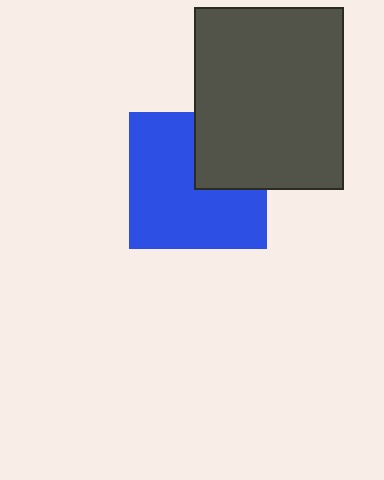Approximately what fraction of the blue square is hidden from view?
Roughly 30% of the blue square is hidden behind the dark gray rectangle.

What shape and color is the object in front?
The object in front is a dark gray rectangle.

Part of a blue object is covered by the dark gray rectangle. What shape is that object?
It is a square.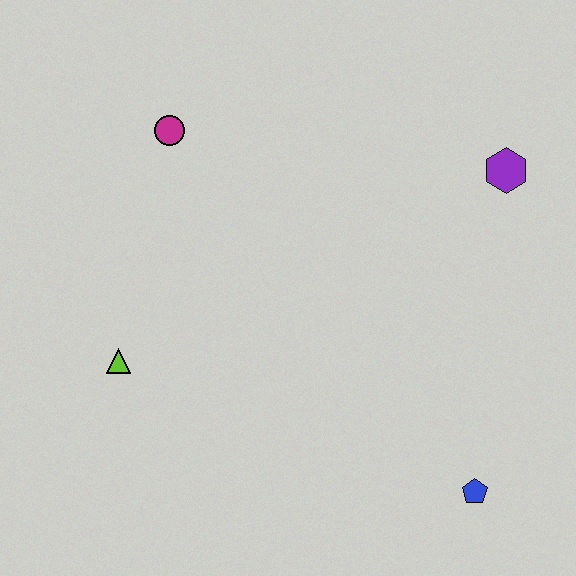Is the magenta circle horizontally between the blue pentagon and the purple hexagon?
No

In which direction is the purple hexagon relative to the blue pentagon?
The purple hexagon is above the blue pentagon.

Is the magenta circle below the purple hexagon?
No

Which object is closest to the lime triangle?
The magenta circle is closest to the lime triangle.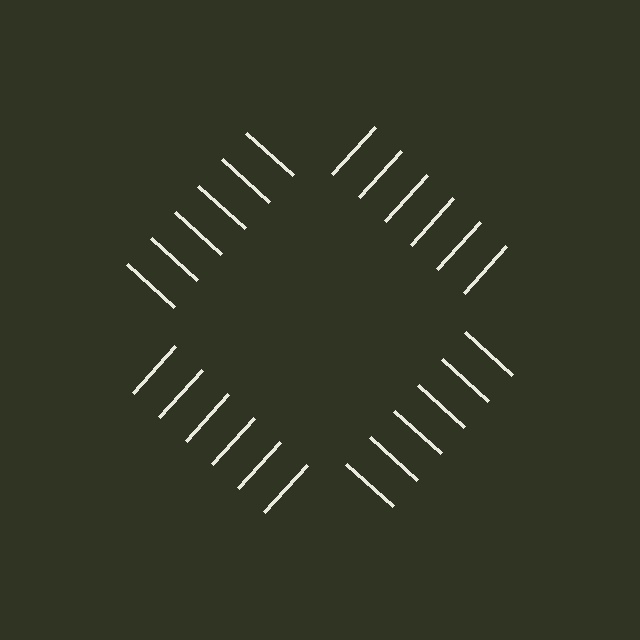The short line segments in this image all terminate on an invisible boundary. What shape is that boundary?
An illusory square — the line segments terminate on its edges but no continuous stroke is drawn.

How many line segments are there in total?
24 — 6 along each of the 4 edges.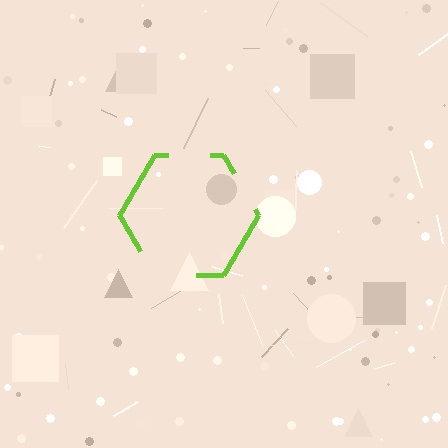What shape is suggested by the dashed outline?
The dashed outline suggests a hexagon.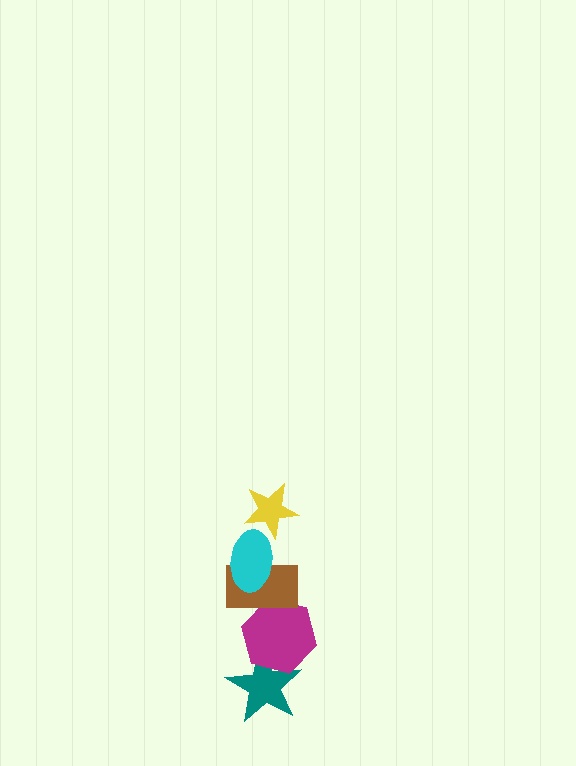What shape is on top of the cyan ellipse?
The yellow star is on top of the cyan ellipse.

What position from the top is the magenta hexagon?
The magenta hexagon is 4th from the top.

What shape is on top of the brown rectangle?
The cyan ellipse is on top of the brown rectangle.